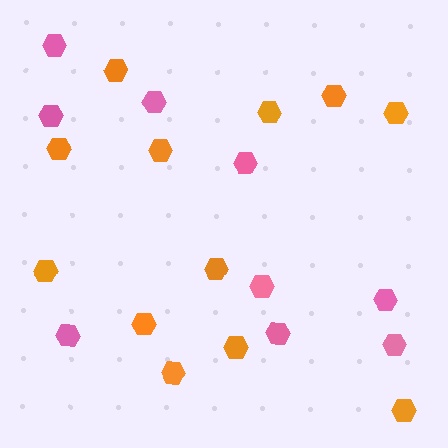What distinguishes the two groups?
There are 2 groups: one group of orange hexagons (12) and one group of pink hexagons (9).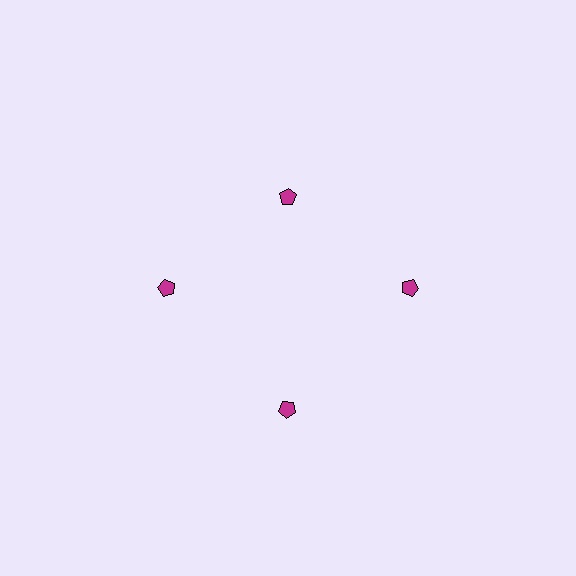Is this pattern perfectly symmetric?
No. The 4 magenta pentagons are arranged in a ring, but one element near the 12 o'clock position is pulled inward toward the center, breaking the 4-fold rotational symmetry.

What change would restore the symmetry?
The symmetry would be restored by moving it outward, back onto the ring so that all 4 pentagons sit at equal angles and equal distance from the center.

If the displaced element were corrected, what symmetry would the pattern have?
It would have 4-fold rotational symmetry — the pattern would map onto itself every 90 degrees.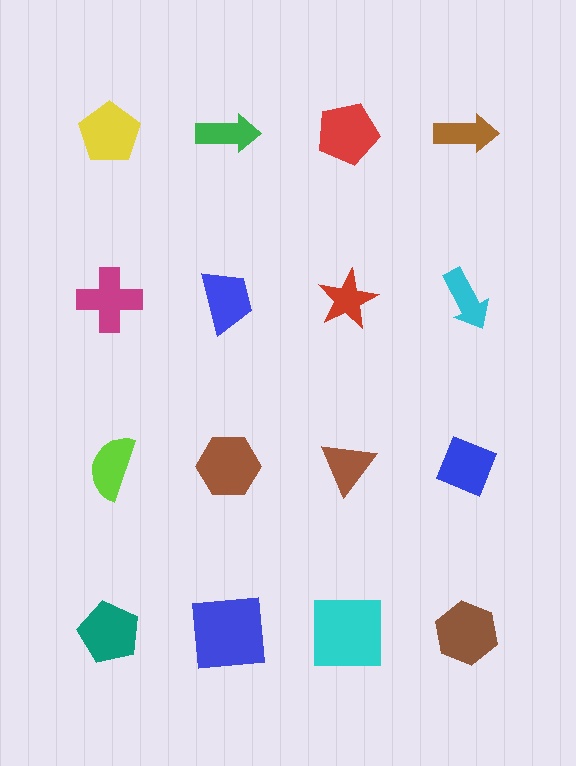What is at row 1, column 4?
A brown arrow.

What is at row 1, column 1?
A yellow pentagon.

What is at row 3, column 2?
A brown hexagon.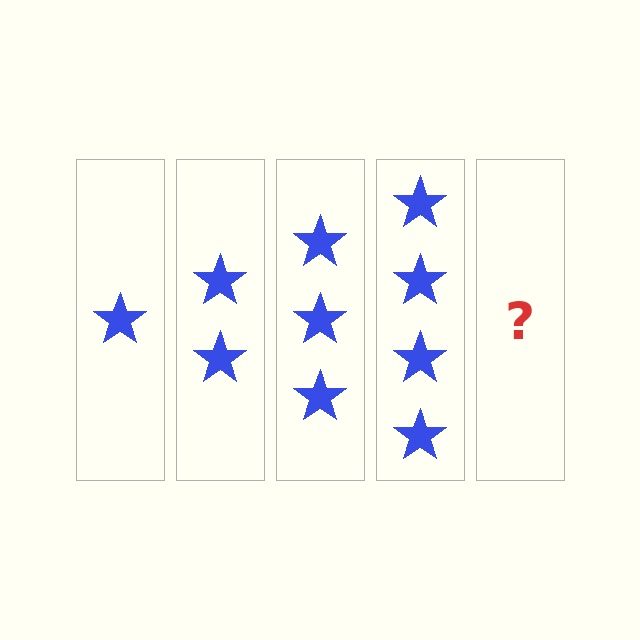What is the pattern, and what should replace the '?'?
The pattern is that each step adds one more star. The '?' should be 5 stars.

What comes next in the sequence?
The next element should be 5 stars.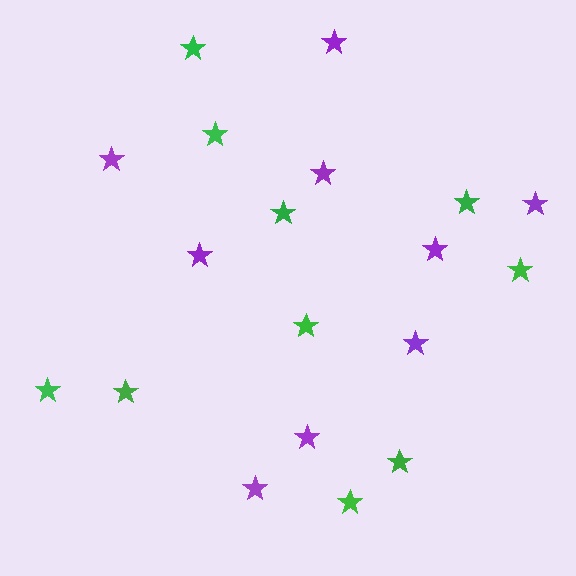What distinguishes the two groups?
There are 2 groups: one group of purple stars (9) and one group of green stars (10).